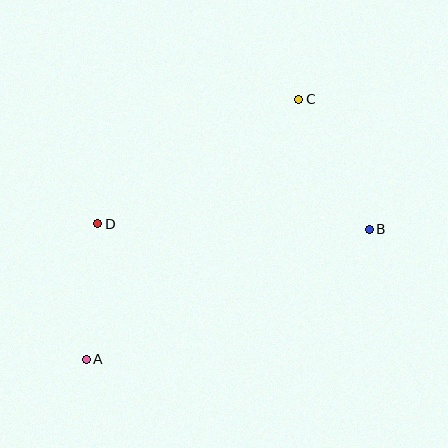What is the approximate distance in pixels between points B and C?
The distance between B and C is approximately 148 pixels.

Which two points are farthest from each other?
Points A and C are farthest from each other.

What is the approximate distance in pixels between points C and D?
The distance between C and D is approximately 237 pixels.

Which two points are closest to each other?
Points A and D are closest to each other.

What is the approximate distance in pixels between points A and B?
The distance between A and B is approximately 312 pixels.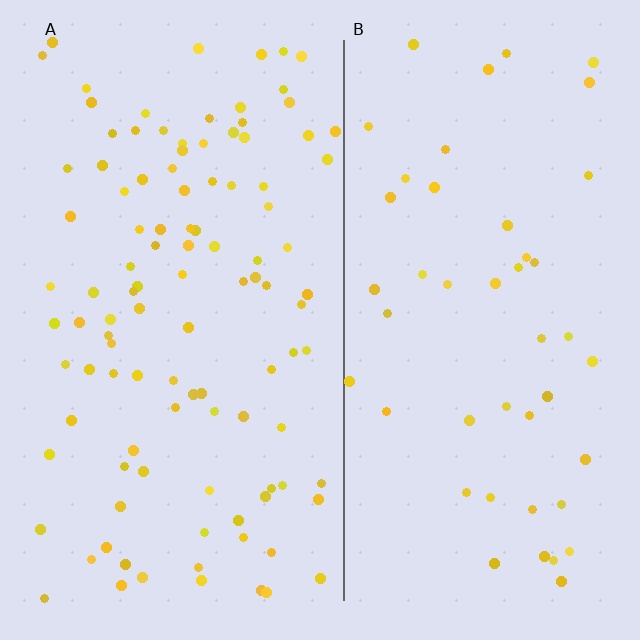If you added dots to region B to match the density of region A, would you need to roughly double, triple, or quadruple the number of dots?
Approximately double.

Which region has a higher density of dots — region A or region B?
A (the left).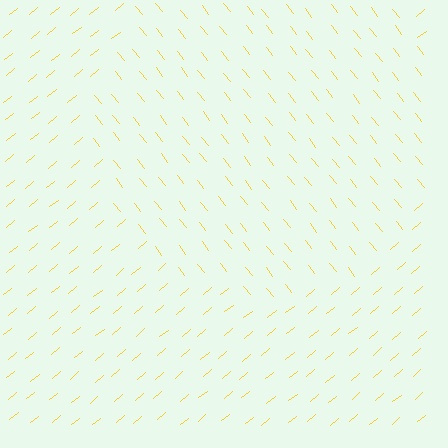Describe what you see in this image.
The image is filled with small yellow line segments. A circle region in the image has lines oriented differently from the surrounding lines, creating a visible texture boundary.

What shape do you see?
I see a circle.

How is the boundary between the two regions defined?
The boundary is defined purely by a change in line orientation (approximately 88 degrees difference). All lines are the same color and thickness.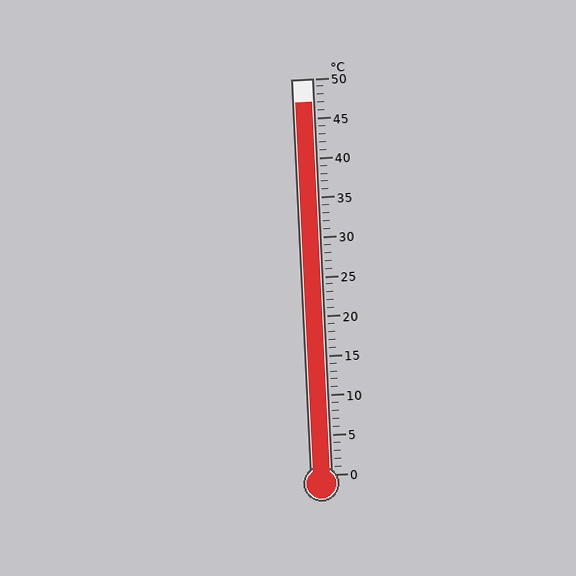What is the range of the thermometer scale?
The thermometer scale ranges from 0°C to 50°C.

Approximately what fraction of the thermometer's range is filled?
The thermometer is filled to approximately 95% of its range.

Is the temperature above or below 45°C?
The temperature is above 45°C.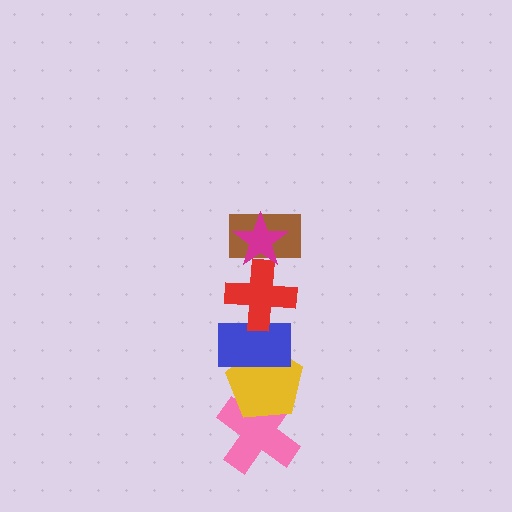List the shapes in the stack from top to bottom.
From top to bottom: the magenta star, the brown rectangle, the red cross, the blue rectangle, the yellow pentagon, the pink cross.